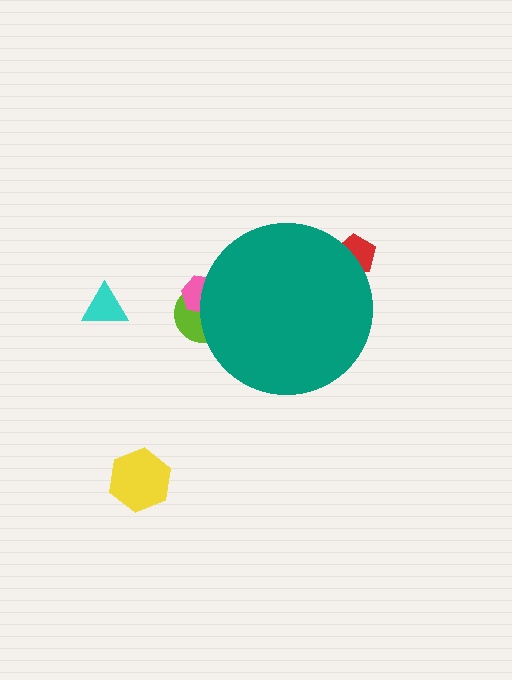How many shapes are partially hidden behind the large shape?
3 shapes are partially hidden.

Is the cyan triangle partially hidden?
No, the cyan triangle is fully visible.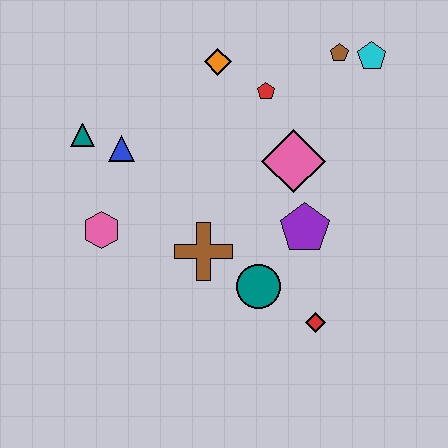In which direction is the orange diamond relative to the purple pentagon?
The orange diamond is above the purple pentagon.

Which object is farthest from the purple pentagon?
The teal triangle is farthest from the purple pentagon.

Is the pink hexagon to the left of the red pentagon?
Yes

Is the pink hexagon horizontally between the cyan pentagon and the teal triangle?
Yes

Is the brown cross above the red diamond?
Yes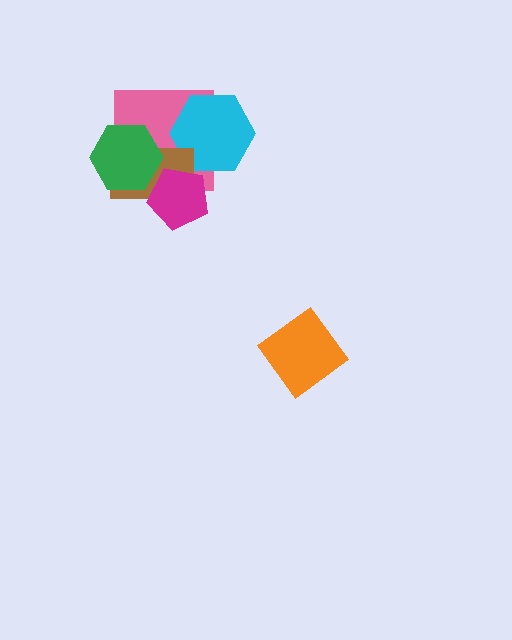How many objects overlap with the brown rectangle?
4 objects overlap with the brown rectangle.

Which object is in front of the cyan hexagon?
The brown rectangle is in front of the cyan hexagon.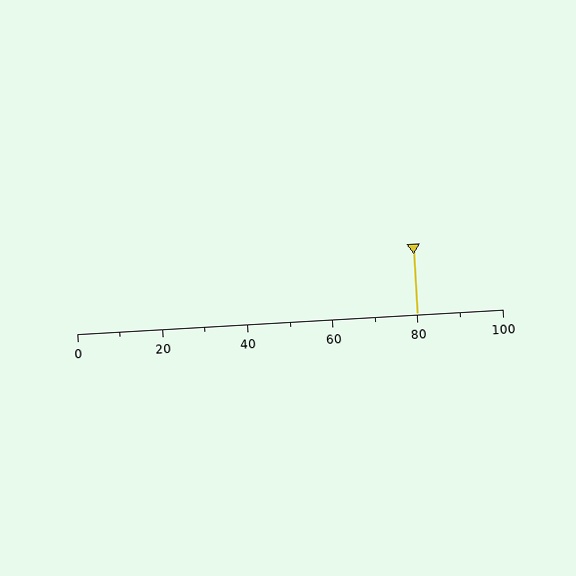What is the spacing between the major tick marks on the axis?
The major ticks are spaced 20 apart.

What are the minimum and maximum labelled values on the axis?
The axis runs from 0 to 100.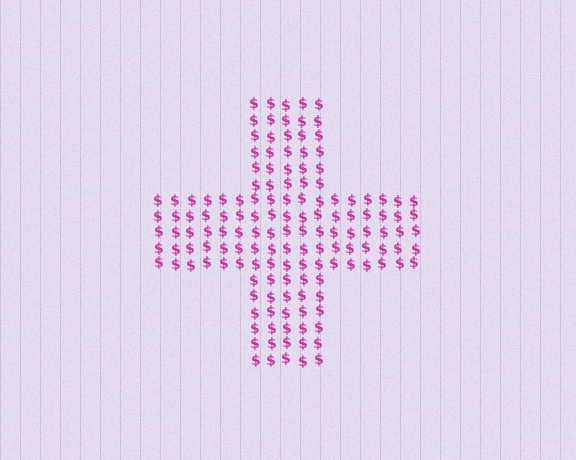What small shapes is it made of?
It is made of small dollar signs.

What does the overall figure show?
The overall figure shows a cross.